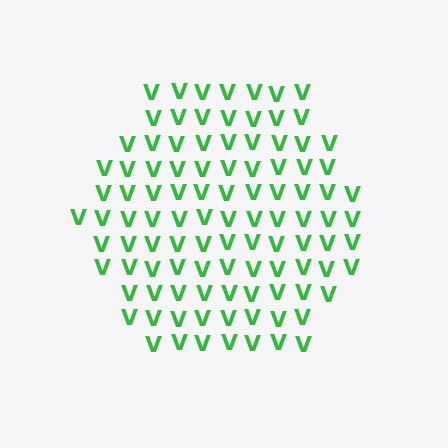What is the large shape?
The large shape is a hexagon.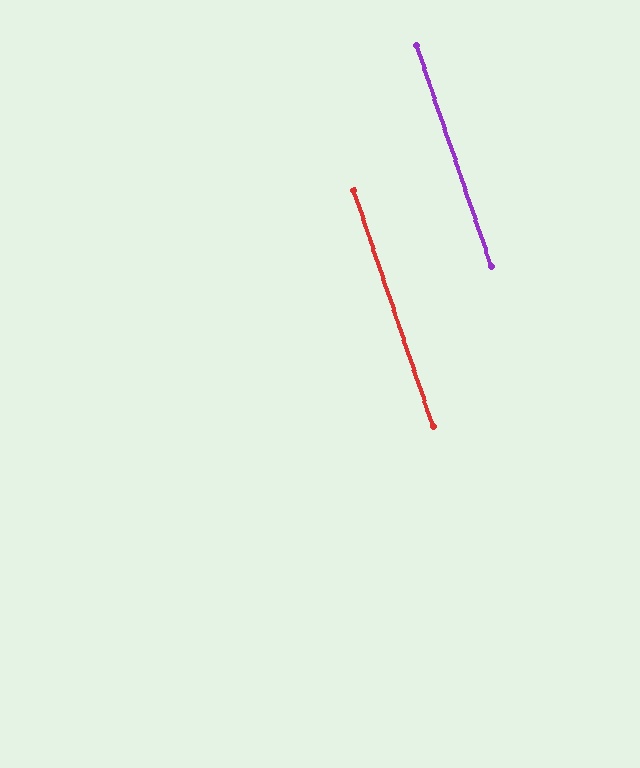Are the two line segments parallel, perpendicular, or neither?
Parallel — their directions differ by only 0.2°.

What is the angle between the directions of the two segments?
Approximately 0 degrees.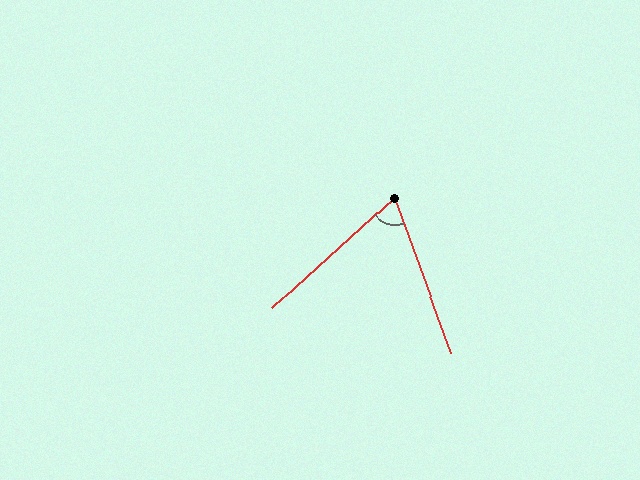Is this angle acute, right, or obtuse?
It is acute.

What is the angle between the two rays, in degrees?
Approximately 68 degrees.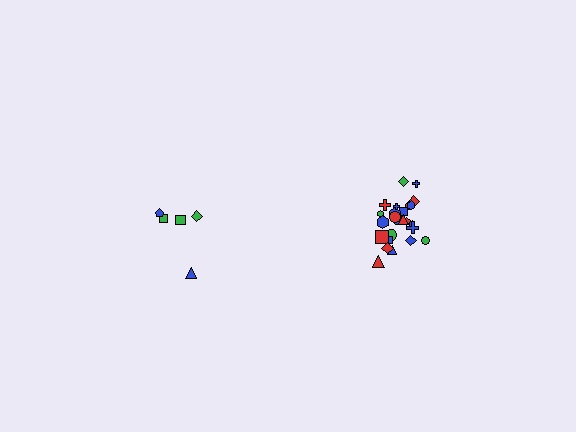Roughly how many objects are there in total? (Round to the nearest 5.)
Roughly 30 objects in total.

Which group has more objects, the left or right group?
The right group.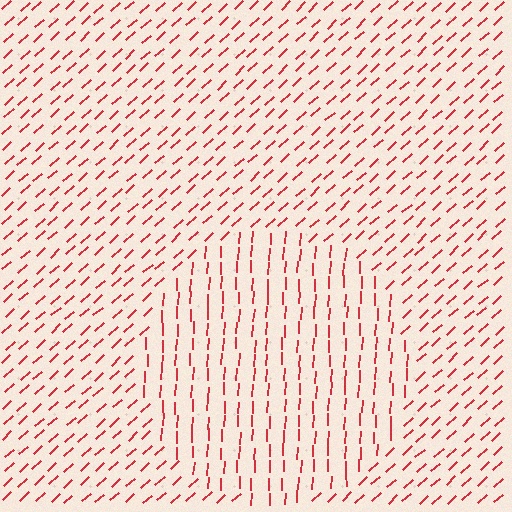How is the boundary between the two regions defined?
The boundary is defined purely by a change in line orientation (approximately 45 degrees difference). All lines are the same color and thickness.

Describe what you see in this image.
The image is filled with small red line segments. A circle region in the image has lines oriented differently from the surrounding lines, creating a visible texture boundary.